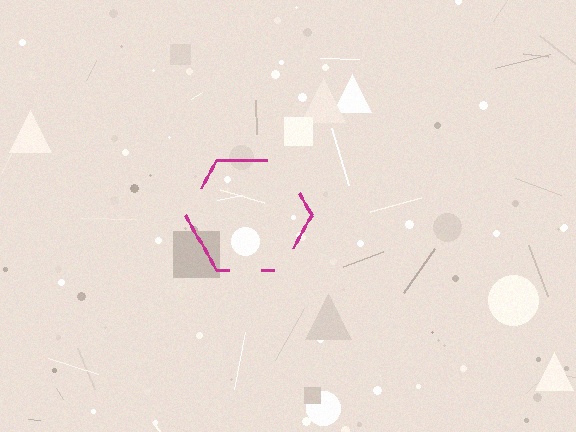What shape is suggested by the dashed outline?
The dashed outline suggests a hexagon.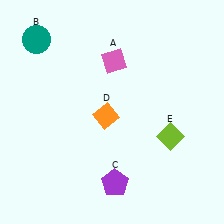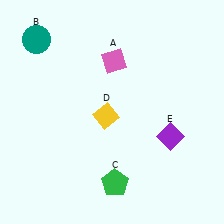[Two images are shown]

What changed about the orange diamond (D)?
In Image 1, D is orange. In Image 2, it changed to yellow.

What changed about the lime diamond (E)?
In Image 1, E is lime. In Image 2, it changed to purple.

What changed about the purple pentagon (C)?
In Image 1, C is purple. In Image 2, it changed to green.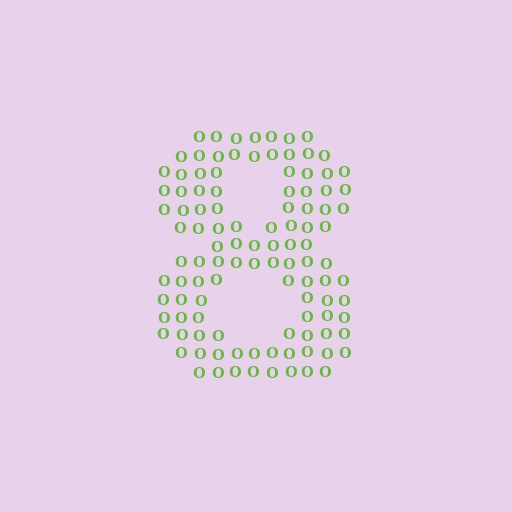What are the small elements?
The small elements are letter O's.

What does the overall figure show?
The overall figure shows the digit 8.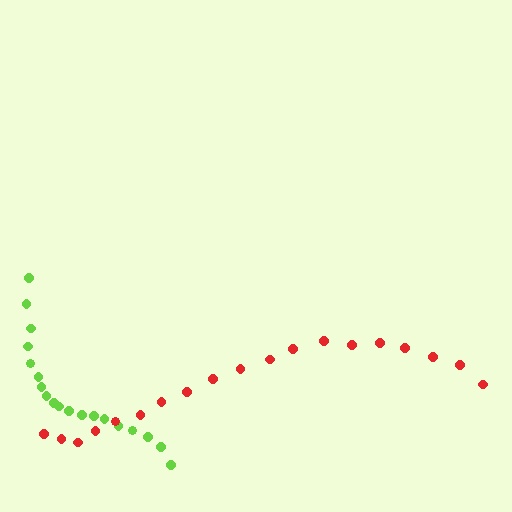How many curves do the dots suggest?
There are 2 distinct paths.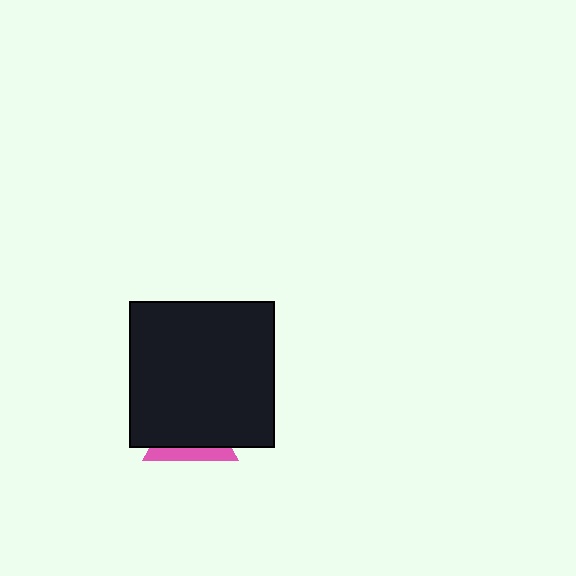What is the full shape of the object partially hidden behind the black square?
The partially hidden object is a pink triangle.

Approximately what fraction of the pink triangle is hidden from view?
Roughly 69% of the pink triangle is hidden behind the black square.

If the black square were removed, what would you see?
You would see the complete pink triangle.